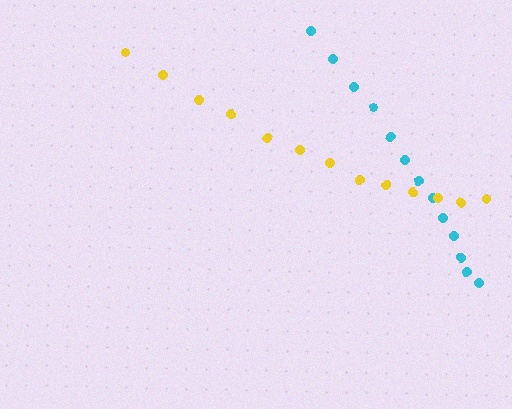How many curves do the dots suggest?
There are 2 distinct paths.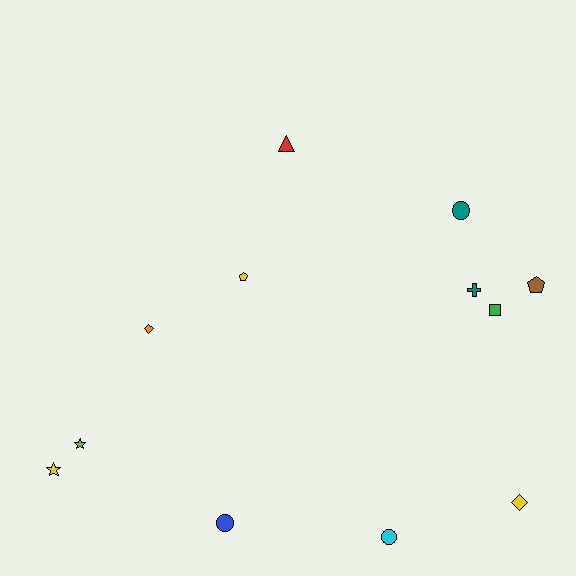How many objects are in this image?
There are 12 objects.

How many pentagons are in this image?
There are 2 pentagons.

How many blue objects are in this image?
There is 1 blue object.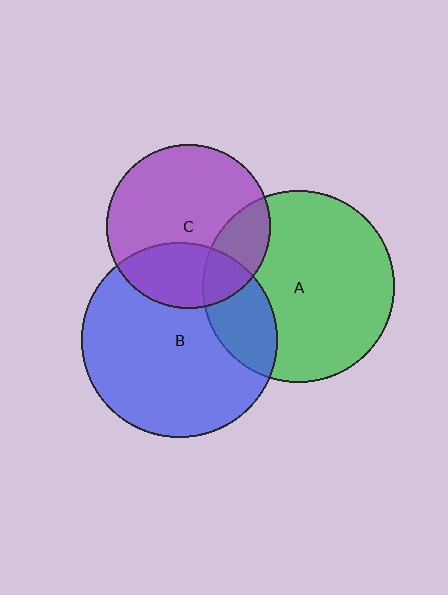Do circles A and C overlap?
Yes.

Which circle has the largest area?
Circle B (blue).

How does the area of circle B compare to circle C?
Approximately 1.4 times.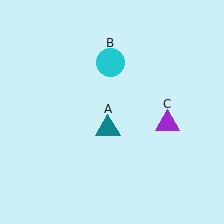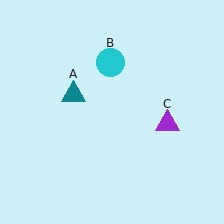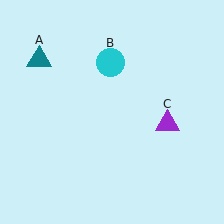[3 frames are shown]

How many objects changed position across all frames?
1 object changed position: teal triangle (object A).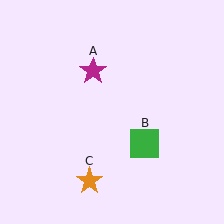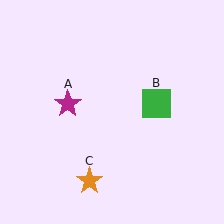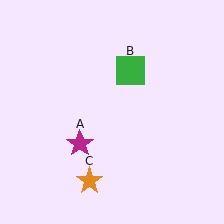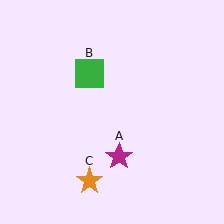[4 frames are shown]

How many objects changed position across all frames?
2 objects changed position: magenta star (object A), green square (object B).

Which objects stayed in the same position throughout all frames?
Orange star (object C) remained stationary.